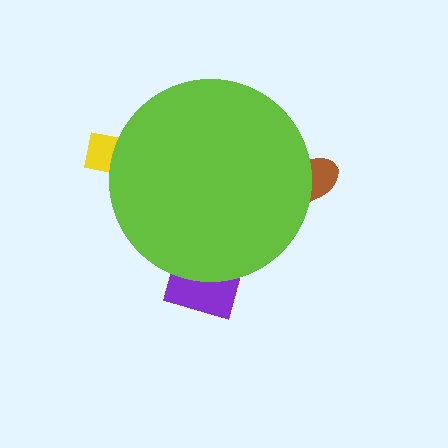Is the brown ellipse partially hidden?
Yes, the brown ellipse is partially hidden behind the lime circle.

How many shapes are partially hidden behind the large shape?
3 shapes are partially hidden.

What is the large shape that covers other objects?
A lime circle.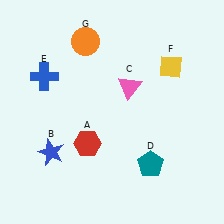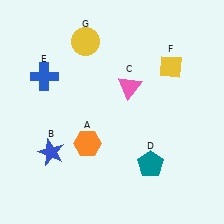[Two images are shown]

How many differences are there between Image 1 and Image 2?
There are 2 differences between the two images.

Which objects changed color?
A changed from red to orange. G changed from orange to yellow.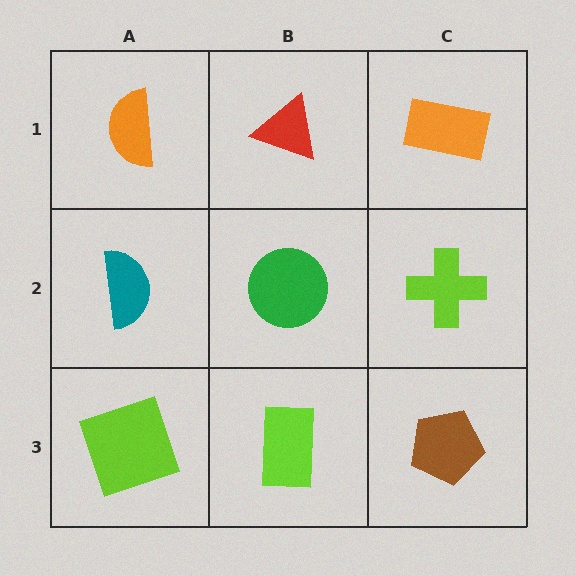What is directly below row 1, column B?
A green circle.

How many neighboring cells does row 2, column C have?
3.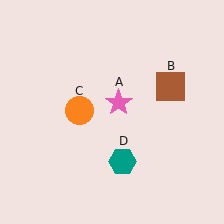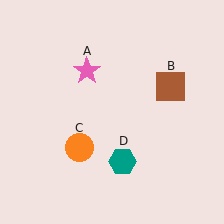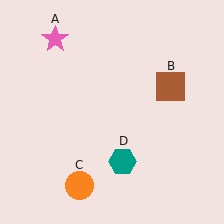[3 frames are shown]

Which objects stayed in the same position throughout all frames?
Brown square (object B) and teal hexagon (object D) remained stationary.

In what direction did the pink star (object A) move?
The pink star (object A) moved up and to the left.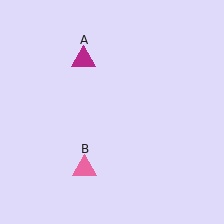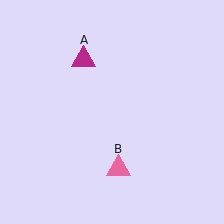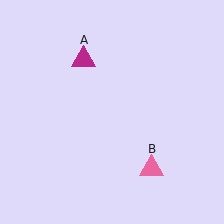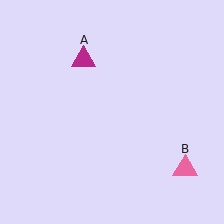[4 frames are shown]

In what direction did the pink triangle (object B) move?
The pink triangle (object B) moved right.